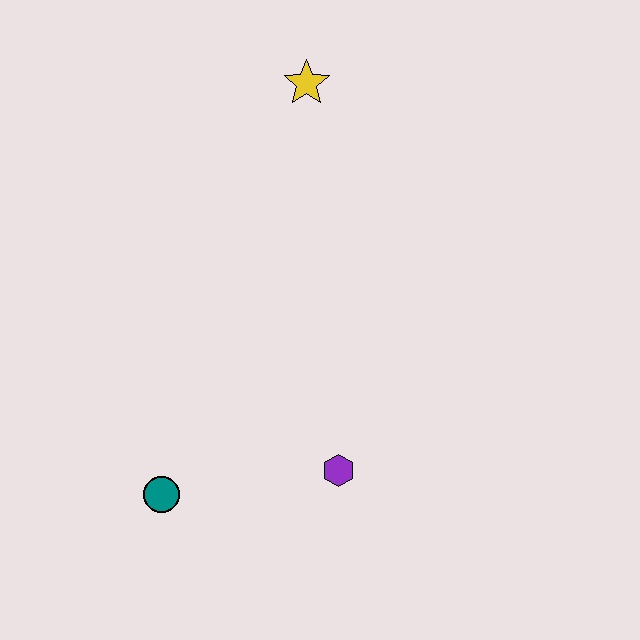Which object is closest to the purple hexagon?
The teal circle is closest to the purple hexagon.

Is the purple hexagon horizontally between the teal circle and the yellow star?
No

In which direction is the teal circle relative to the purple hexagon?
The teal circle is to the left of the purple hexagon.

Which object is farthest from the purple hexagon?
The yellow star is farthest from the purple hexagon.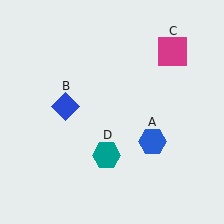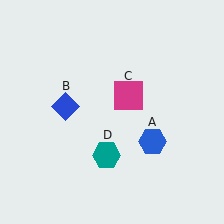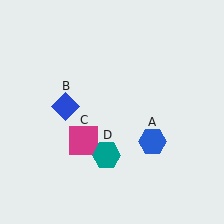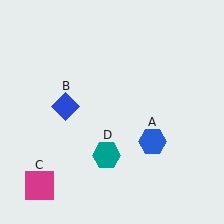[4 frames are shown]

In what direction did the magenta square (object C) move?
The magenta square (object C) moved down and to the left.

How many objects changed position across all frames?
1 object changed position: magenta square (object C).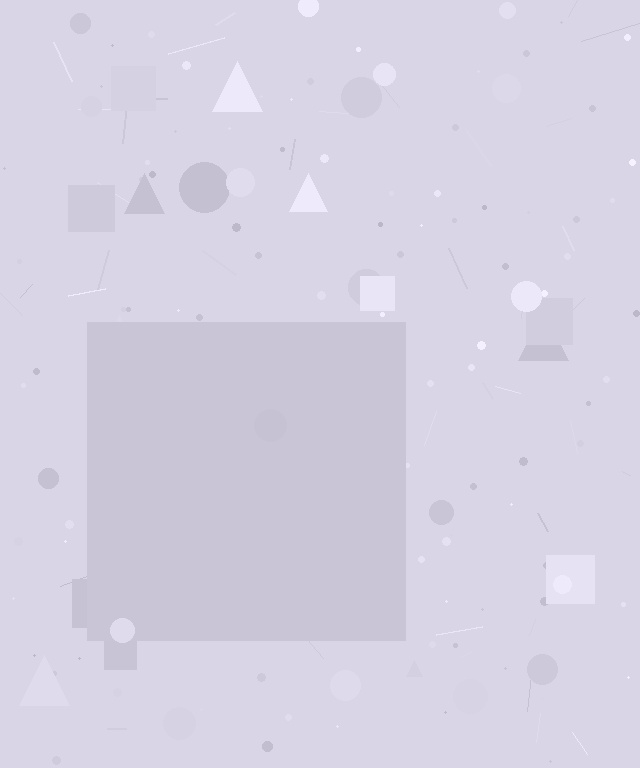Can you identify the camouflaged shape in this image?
The camouflaged shape is a square.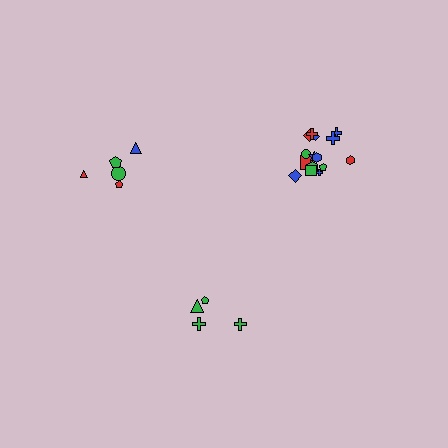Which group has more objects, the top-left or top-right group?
The top-right group.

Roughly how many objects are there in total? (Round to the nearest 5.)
Roughly 25 objects in total.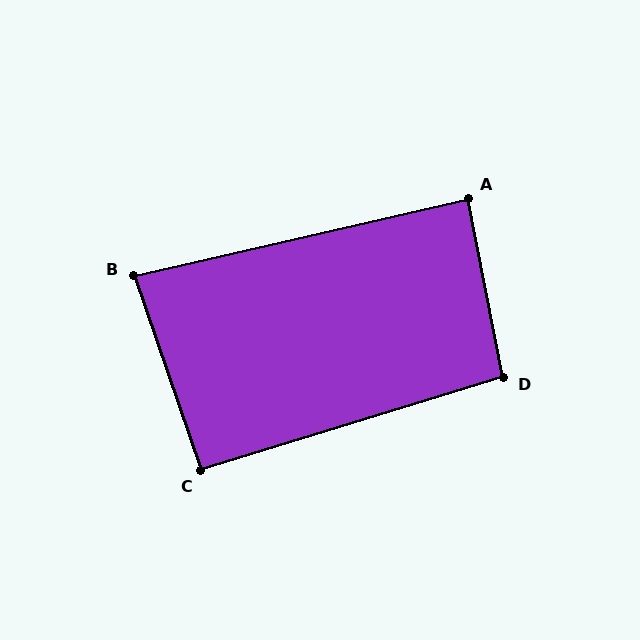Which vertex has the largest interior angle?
D, at approximately 96 degrees.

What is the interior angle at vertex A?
Approximately 88 degrees (approximately right).